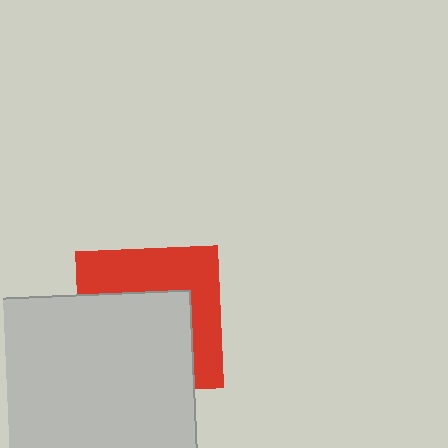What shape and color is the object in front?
The object in front is a light gray rectangle.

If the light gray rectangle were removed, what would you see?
You would see the complete red square.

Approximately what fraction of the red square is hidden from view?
Roughly 56% of the red square is hidden behind the light gray rectangle.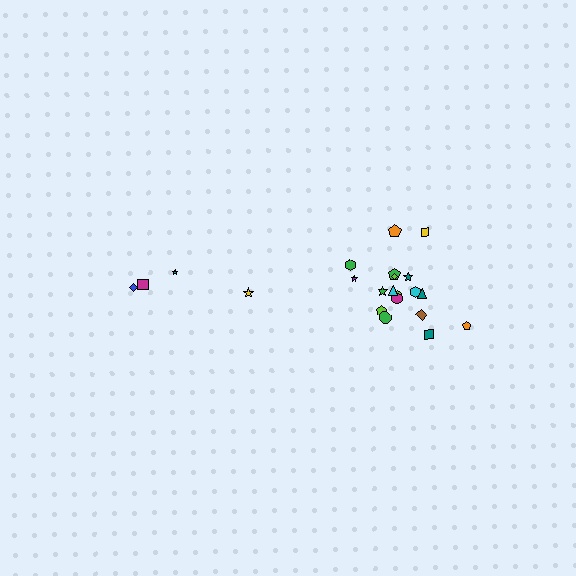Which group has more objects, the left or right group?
The right group.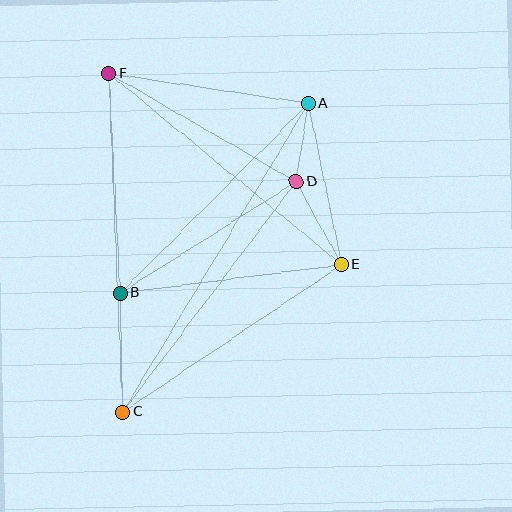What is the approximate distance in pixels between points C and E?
The distance between C and E is approximately 263 pixels.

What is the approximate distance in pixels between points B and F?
The distance between B and F is approximately 220 pixels.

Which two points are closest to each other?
Points A and D are closest to each other.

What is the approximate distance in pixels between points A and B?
The distance between A and B is approximately 267 pixels.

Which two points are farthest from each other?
Points A and C are farthest from each other.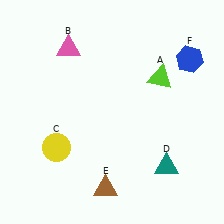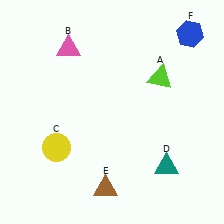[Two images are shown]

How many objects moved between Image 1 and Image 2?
1 object moved between the two images.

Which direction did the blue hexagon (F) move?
The blue hexagon (F) moved up.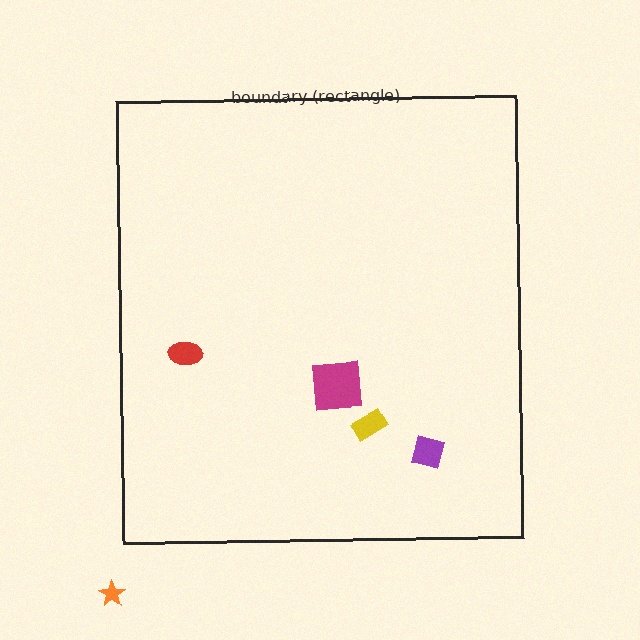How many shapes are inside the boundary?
4 inside, 1 outside.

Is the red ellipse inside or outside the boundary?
Inside.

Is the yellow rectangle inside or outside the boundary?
Inside.